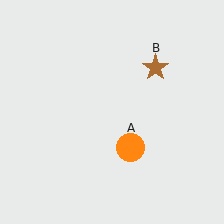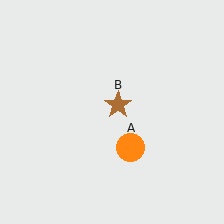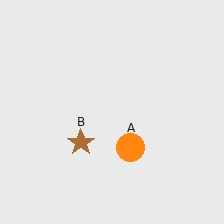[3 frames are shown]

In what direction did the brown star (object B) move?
The brown star (object B) moved down and to the left.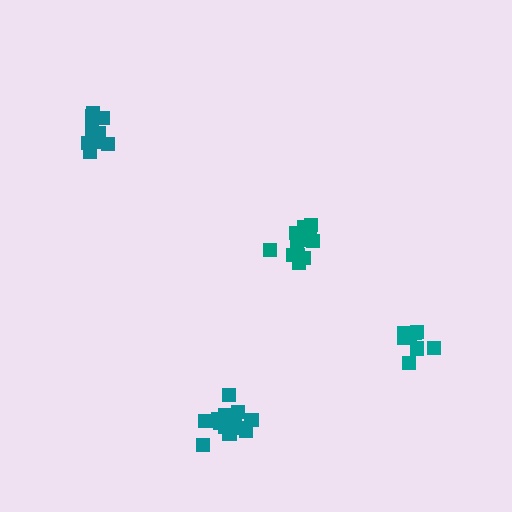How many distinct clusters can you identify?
There are 4 distinct clusters.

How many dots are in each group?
Group 1: 8 dots, Group 2: 10 dots, Group 3: 13 dots, Group 4: 14 dots (45 total).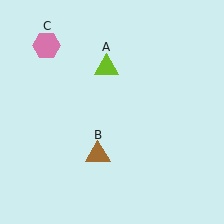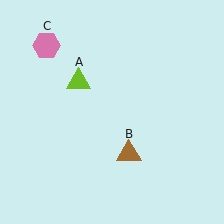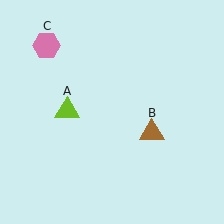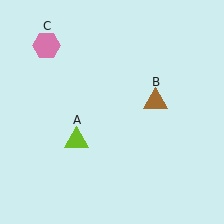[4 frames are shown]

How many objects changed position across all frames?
2 objects changed position: lime triangle (object A), brown triangle (object B).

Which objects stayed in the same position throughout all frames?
Pink hexagon (object C) remained stationary.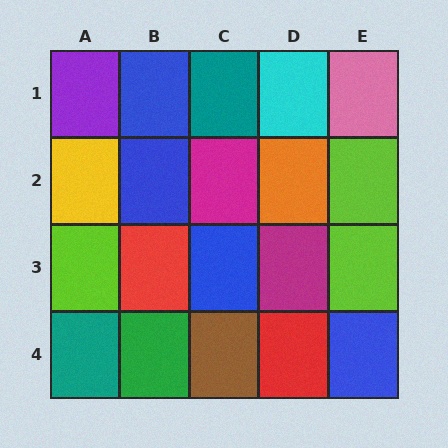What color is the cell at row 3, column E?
Lime.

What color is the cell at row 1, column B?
Blue.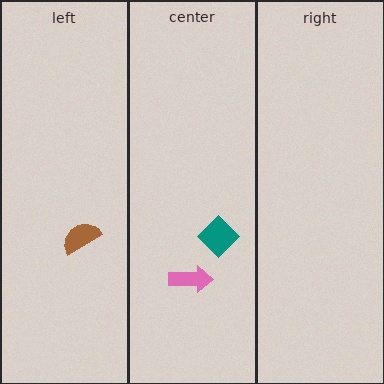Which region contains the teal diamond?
The center region.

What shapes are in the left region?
The brown semicircle.